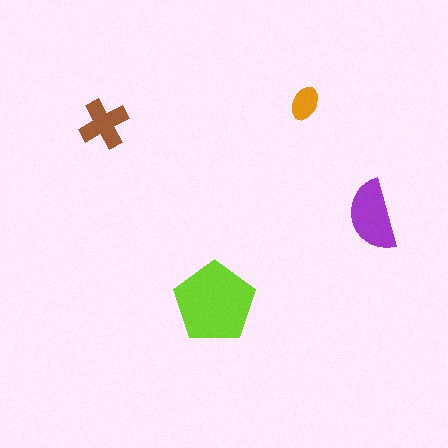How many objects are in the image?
There are 4 objects in the image.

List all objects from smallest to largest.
The orange ellipse, the brown cross, the purple semicircle, the lime pentagon.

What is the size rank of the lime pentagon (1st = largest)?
1st.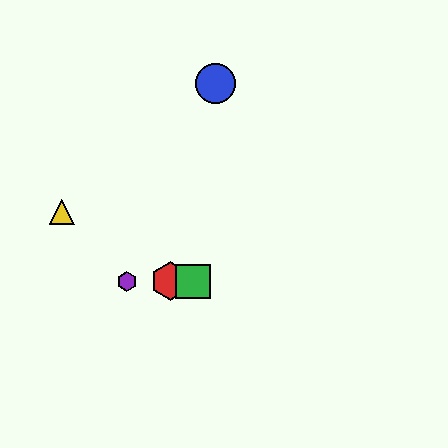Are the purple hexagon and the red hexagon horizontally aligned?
Yes, both are at y≈281.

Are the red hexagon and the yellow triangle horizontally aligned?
No, the red hexagon is at y≈281 and the yellow triangle is at y≈212.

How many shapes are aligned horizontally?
3 shapes (the red hexagon, the green square, the purple hexagon) are aligned horizontally.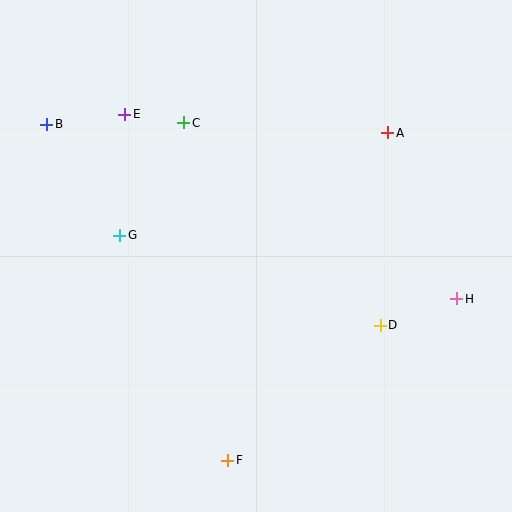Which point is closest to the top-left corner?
Point B is closest to the top-left corner.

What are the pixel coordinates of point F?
Point F is at (228, 460).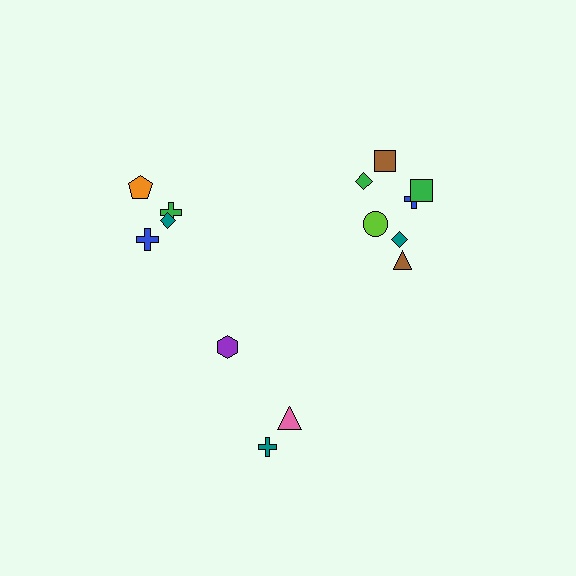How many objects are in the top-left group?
There are 4 objects.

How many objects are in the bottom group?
There are 3 objects.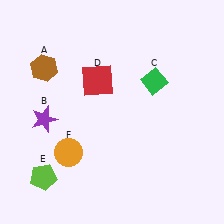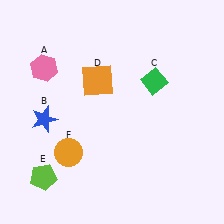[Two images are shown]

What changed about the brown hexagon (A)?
In Image 1, A is brown. In Image 2, it changed to pink.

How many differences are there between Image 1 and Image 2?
There are 3 differences between the two images.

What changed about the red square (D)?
In Image 1, D is red. In Image 2, it changed to orange.